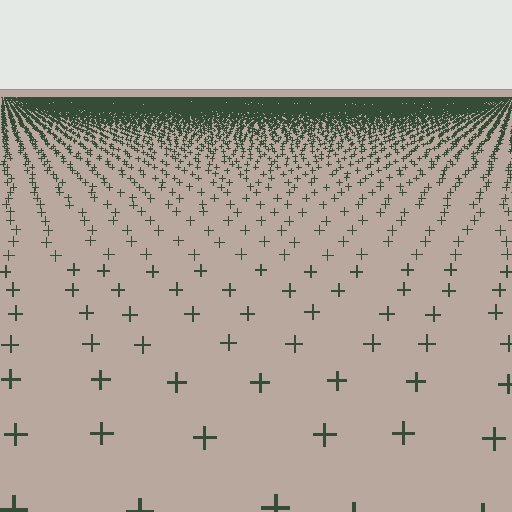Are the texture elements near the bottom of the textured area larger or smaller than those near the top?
Larger. Near the bottom, elements are closer to the viewer and appear at a bigger on-screen size.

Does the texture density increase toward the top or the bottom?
Density increases toward the top.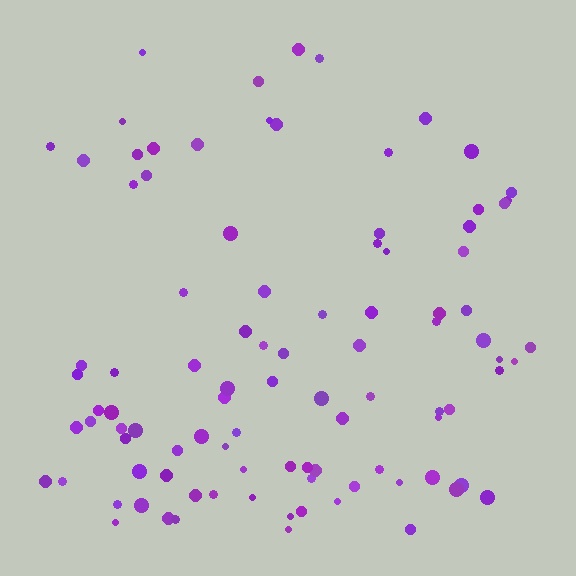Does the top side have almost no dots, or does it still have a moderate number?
Still a moderate number, just noticeably fewer than the bottom.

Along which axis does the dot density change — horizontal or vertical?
Vertical.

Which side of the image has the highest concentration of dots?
The bottom.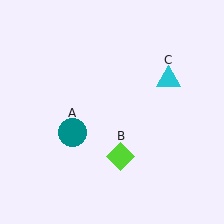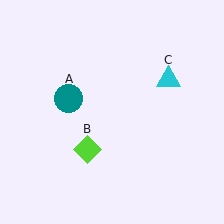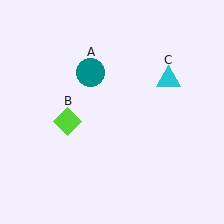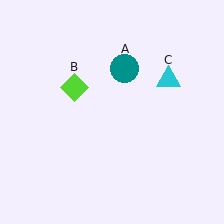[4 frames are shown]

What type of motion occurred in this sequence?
The teal circle (object A), lime diamond (object B) rotated clockwise around the center of the scene.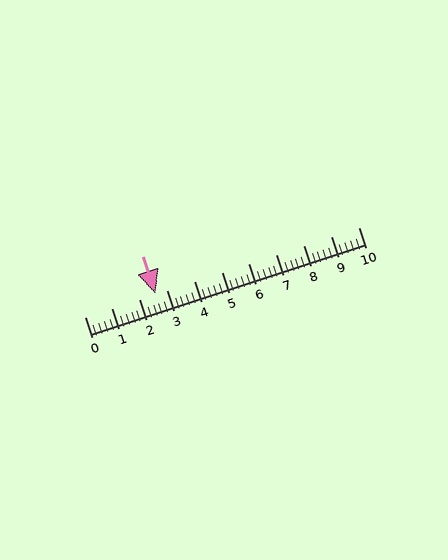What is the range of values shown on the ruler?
The ruler shows values from 0 to 10.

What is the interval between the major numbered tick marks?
The major tick marks are spaced 1 units apart.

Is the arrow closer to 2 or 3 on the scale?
The arrow is closer to 3.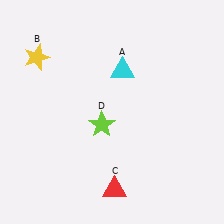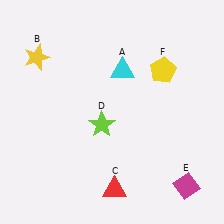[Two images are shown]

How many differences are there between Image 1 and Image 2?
There are 2 differences between the two images.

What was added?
A magenta diamond (E), a yellow pentagon (F) were added in Image 2.